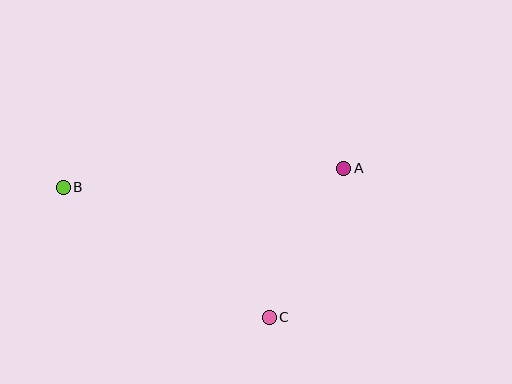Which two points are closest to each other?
Points A and C are closest to each other.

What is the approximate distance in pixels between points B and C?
The distance between B and C is approximately 243 pixels.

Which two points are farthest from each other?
Points A and B are farthest from each other.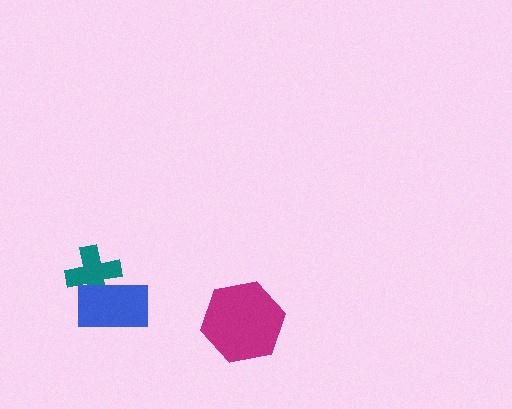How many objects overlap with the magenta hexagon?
0 objects overlap with the magenta hexagon.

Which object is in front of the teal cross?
The blue rectangle is in front of the teal cross.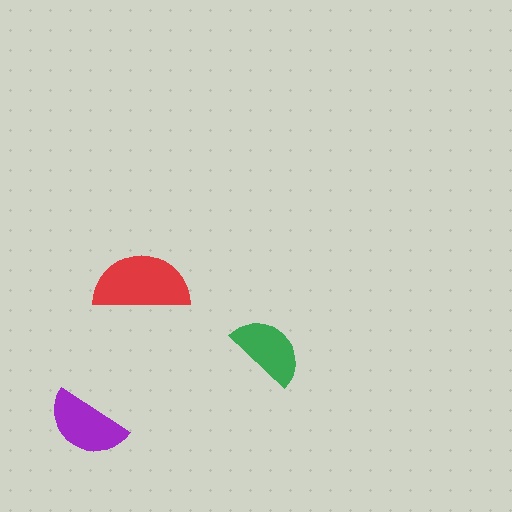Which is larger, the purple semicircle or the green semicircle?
The purple one.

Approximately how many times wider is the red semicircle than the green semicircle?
About 1.5 times wider.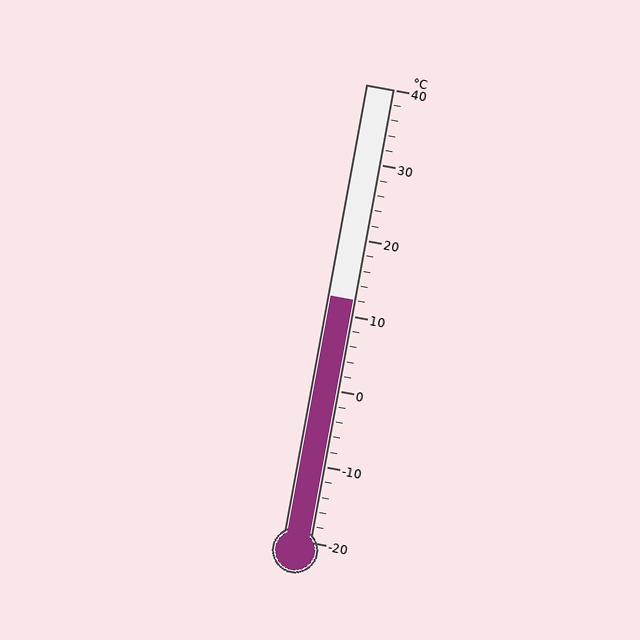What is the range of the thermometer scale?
The thermometer scale ranges from -20°C to 40°C.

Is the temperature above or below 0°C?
The temperature is above 0°C.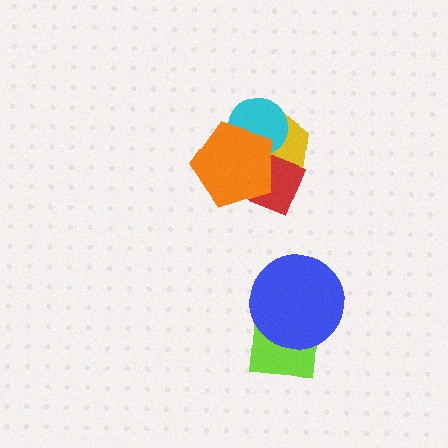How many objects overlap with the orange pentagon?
3 objects overlap with the orange pentagon.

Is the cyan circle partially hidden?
Yes, it is partially covered by another shape.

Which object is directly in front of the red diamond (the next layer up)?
The cyan circle is directly in front of the red diamond.